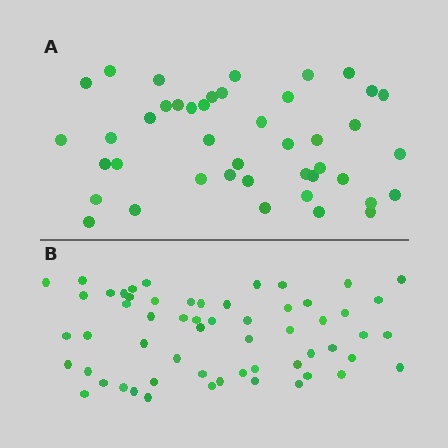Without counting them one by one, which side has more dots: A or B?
Region B (the bottom region) has more dots.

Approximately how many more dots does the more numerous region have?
Region B has approximately 15 more dots than region A.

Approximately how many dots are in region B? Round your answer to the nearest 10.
About 60 dots. (The exact count is 58, which rounds to 60.)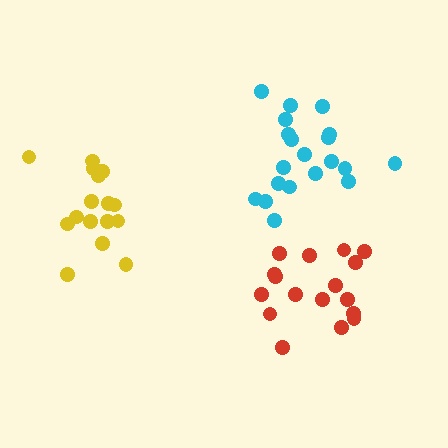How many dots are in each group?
Group 1: 17 dots, Group 2: 16 dots, Group 3: 20 dots (53 total).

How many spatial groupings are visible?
There are 3 spatial groupings.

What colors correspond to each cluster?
The clusters are colored: red, yellow, cyan.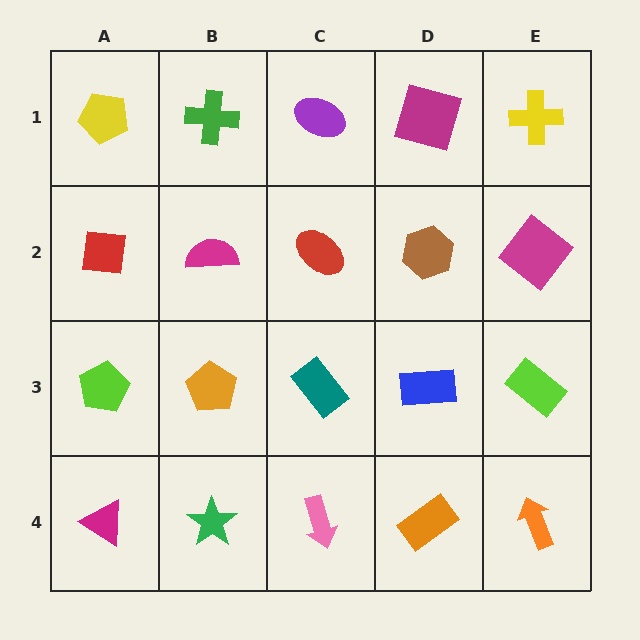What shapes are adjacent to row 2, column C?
A purple ellipse (row 1, column C), a teal rectangle (row 3, column C), a magenta semicircle (row 2, column B), a brown hexagon (row 2, column D).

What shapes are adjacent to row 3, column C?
A red ellipse (row 2, column C), a pink arrow (row 4, column C), an orange pentagon (row 3, column B), a blue rectangle (row 3, column D).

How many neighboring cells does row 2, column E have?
3.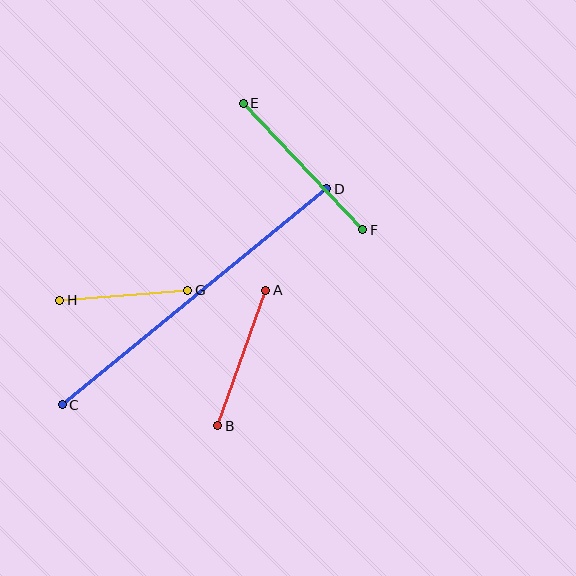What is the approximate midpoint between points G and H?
The midpoint is at approximately (124, 295) pixels.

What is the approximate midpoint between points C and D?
The midpoint is at approximately (194, 297) pixels.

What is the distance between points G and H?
The distance is approximately 128 pixels.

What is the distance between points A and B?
The distance is approximately 144 pixels.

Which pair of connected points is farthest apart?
Points C and D are farthest apart.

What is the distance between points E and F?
The distance is approximately 174 pixels.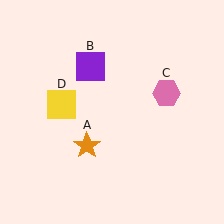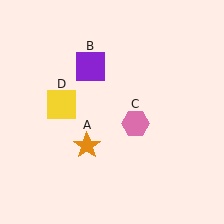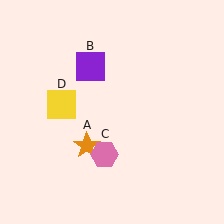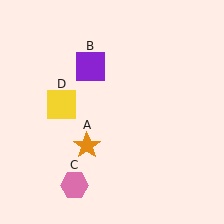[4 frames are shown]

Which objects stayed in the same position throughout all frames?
Orange star (object A) and purple square (object B) and yellow square (object D) remained stationary.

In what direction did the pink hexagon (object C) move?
The pink hexagon (object C) moved down and to the left.